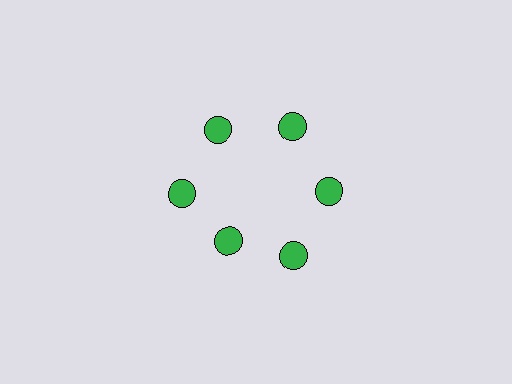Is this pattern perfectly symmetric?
No. The 6 green circles are arranged in a ring, but one element near the 7 o'clock position is pulled inward toward the center, breaking the 6-fold rotational symmetry.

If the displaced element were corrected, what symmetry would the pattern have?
It would have 6-fold rotational symmetry — the pattern would map onto itself every 60 degrees.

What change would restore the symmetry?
The symmetry would be restored by moving it outward, back onto the ring so that all 6 circles sit at equal angles and equal distance from the center.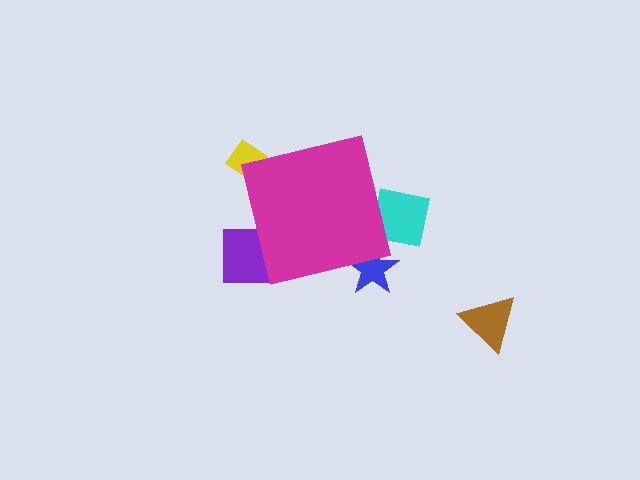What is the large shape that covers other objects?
A magenta square.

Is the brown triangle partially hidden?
No, the brown triangle is fully visible.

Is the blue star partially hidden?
Yes, the blue star is partially hidden behind the magenta square.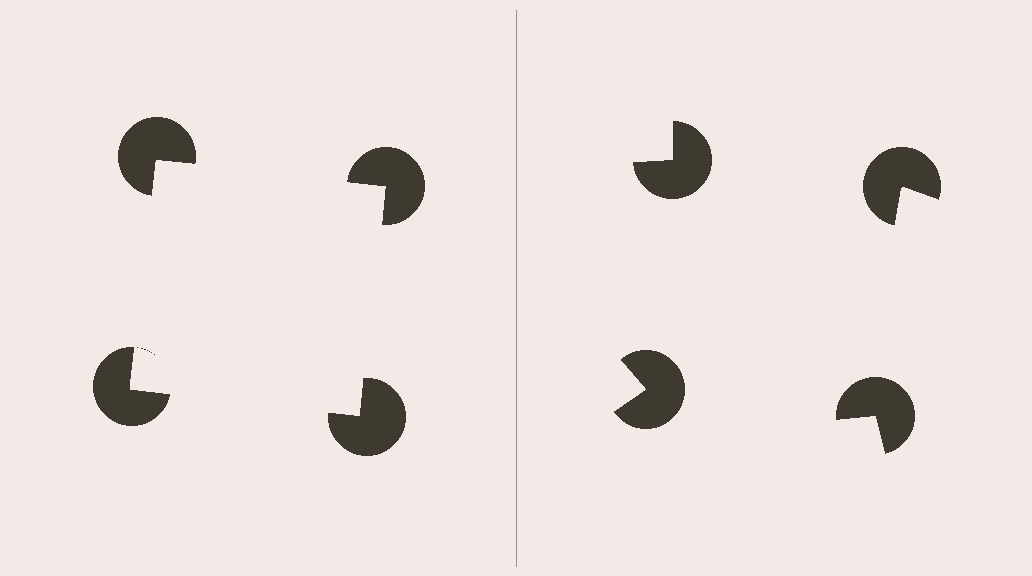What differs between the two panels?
The pac-man discs are positioned identically on both sides; only the wedge orientations differ. On the left they align to a square; on the right they are misaligned.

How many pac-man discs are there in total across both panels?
8 — 4 on each side.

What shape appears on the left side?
An illusory square.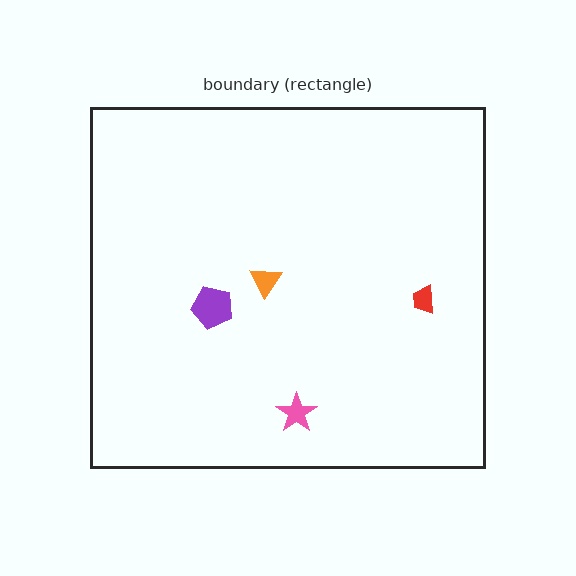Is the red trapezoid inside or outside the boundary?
Inside.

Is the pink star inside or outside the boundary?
Inside.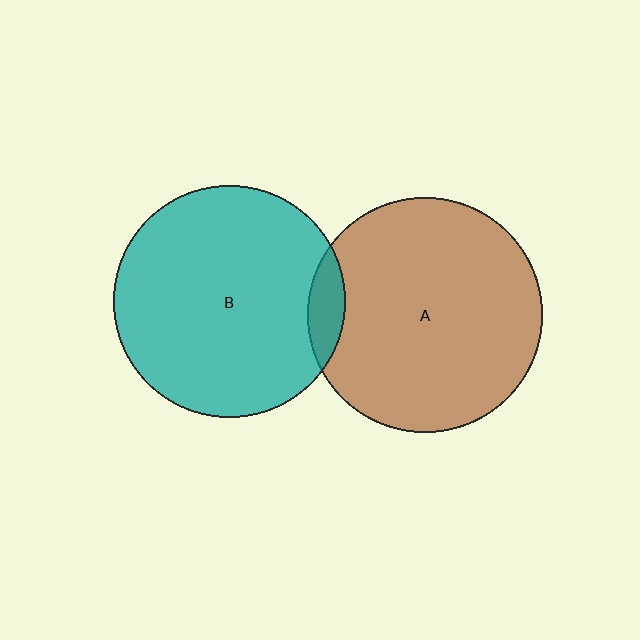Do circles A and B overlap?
Yes.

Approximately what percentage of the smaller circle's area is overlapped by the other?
Approximately 10%.